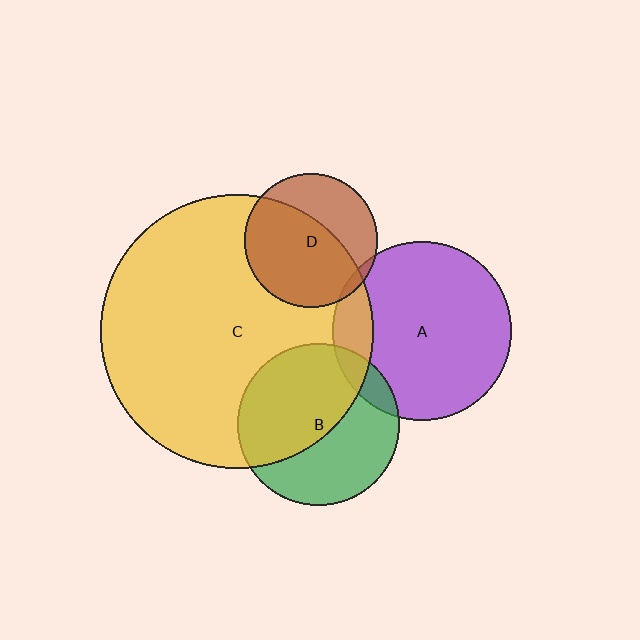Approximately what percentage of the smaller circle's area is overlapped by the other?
Approximately 55%.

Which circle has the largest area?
Circle C (yellow).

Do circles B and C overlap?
Yes.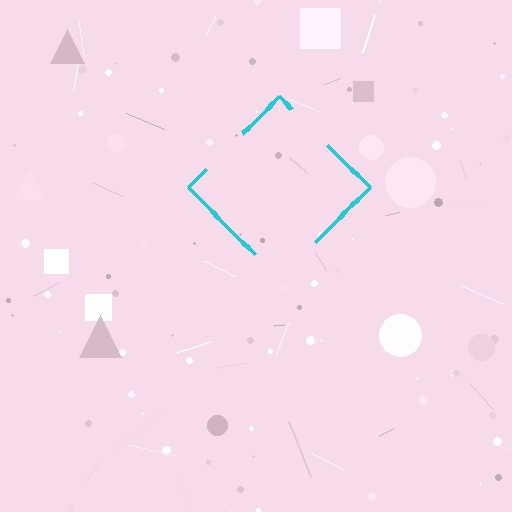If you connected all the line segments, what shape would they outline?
They would outline a diamond.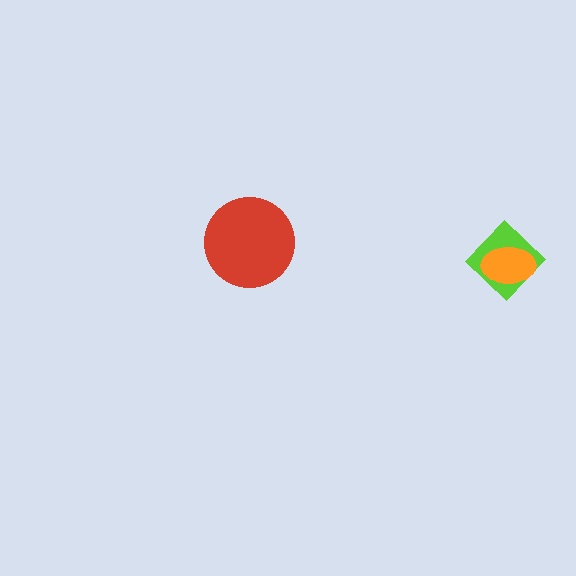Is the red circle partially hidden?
No, no other shape covers it.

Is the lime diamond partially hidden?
Yes, it is partially covered by another shape.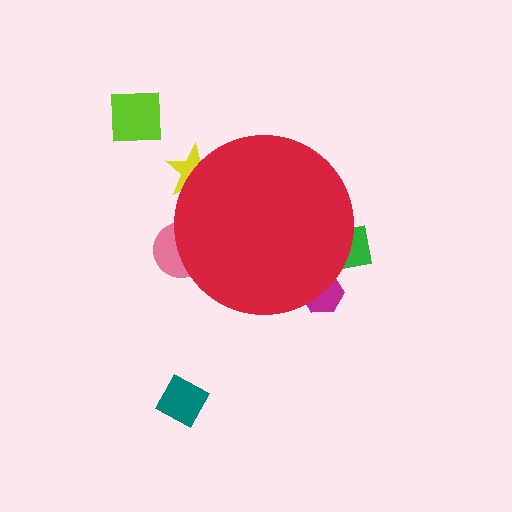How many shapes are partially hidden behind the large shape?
4 shapes are partially hidden.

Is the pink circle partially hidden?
Yes, the pink circle is partially hidden behind the red circle.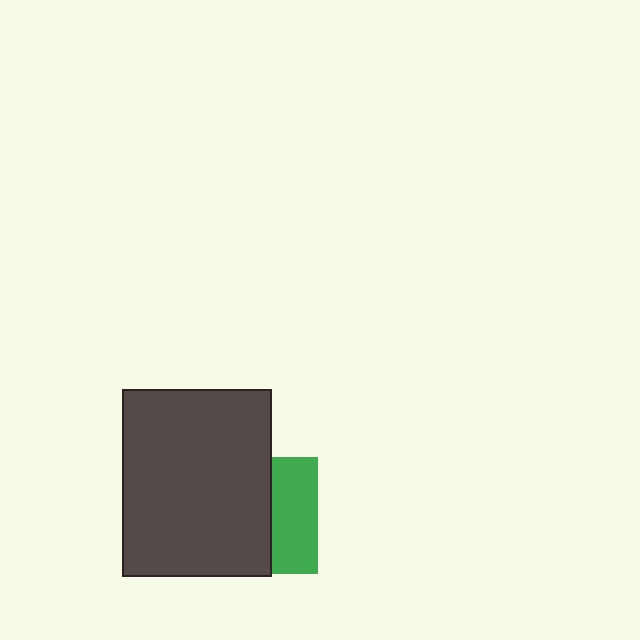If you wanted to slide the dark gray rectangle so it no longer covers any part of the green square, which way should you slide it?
Slide it left — that is the most direct way to separate the two shapes.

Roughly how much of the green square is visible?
A small part of it is visible (roughly 40%).